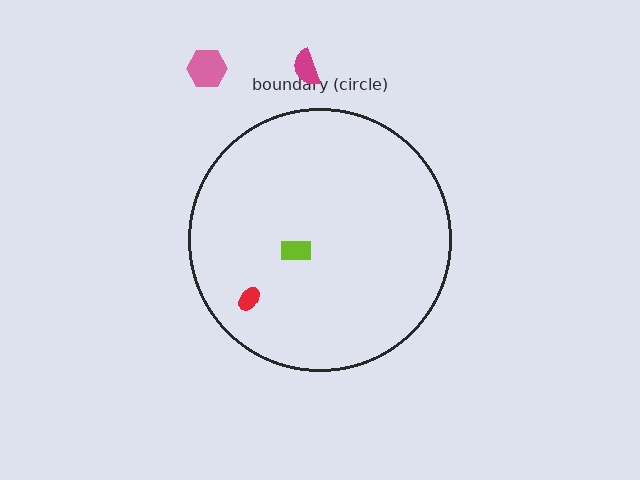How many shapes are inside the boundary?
2 inside, 2 outside.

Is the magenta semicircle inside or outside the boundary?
Outside.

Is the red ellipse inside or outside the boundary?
Inside.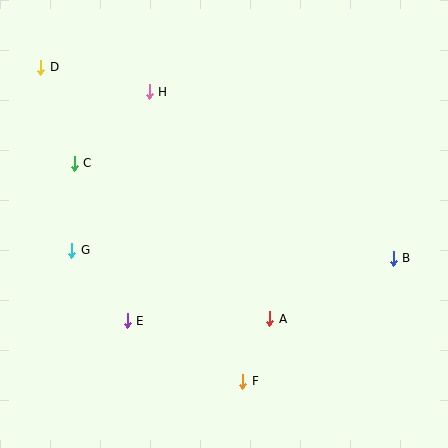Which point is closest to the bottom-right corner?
Point B is closest to the bottom-right corner.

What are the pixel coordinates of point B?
Point B is at (393, 258).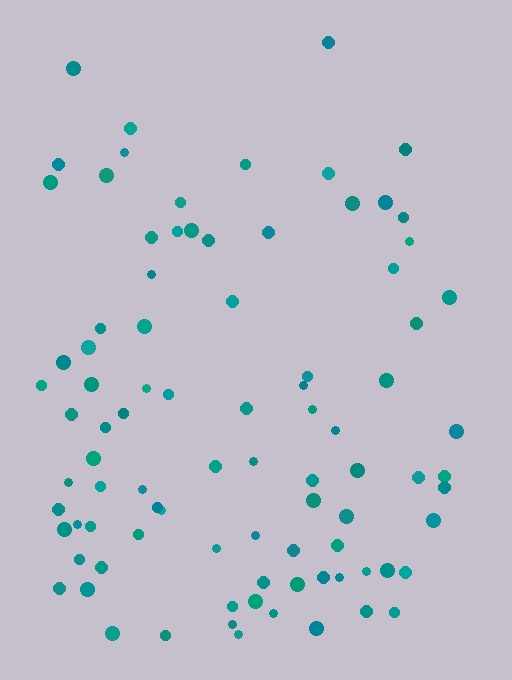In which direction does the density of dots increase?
From top to bottom, with the bottom side densest.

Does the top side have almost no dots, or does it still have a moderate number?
Still a moderate number, just noticeably fewer than the bottom.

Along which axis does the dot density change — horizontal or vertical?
Vertical.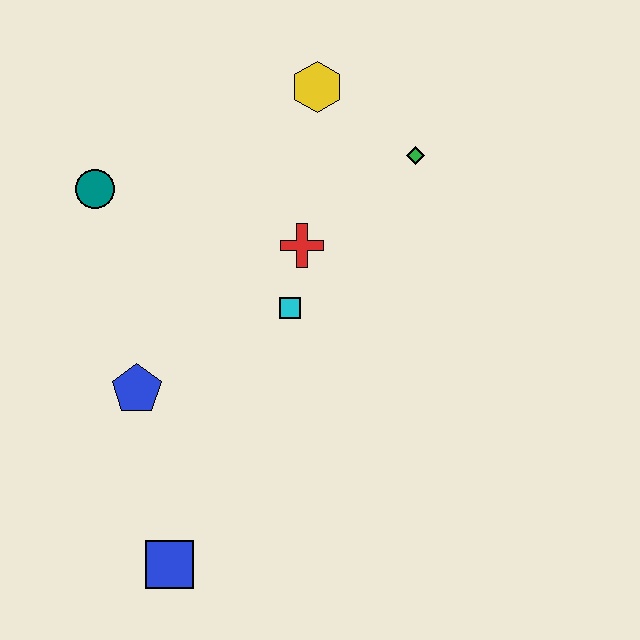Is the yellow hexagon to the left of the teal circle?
No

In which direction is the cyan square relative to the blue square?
The cyan square is above the blue square.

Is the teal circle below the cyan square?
No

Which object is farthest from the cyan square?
The blue square is farthest from the cyan square.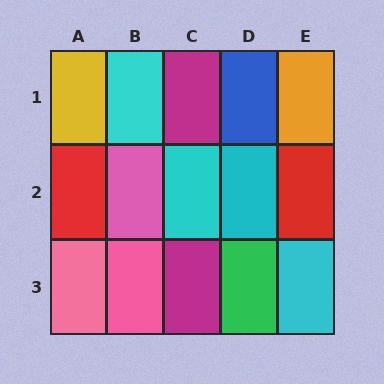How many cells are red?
2 cells are red.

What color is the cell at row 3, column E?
Cyan.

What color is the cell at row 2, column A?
Red.